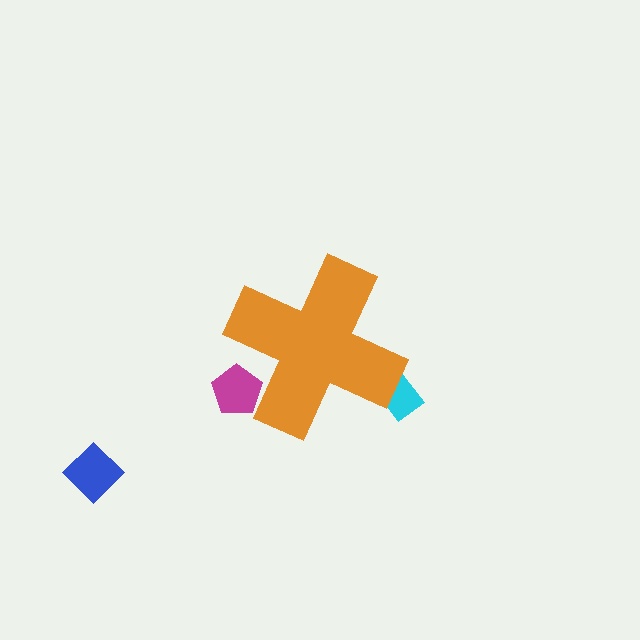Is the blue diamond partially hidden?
No, the blue diamond is fully visible.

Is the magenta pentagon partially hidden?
Yes, the magenta pentagon is partially hidden behind the orange cross.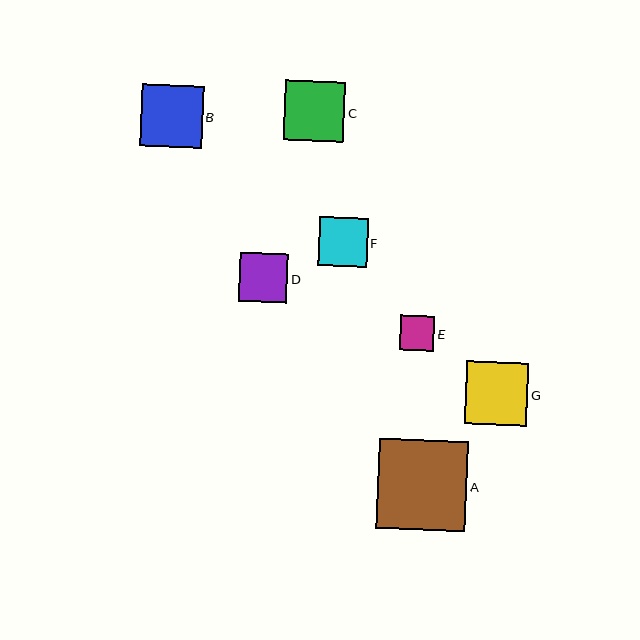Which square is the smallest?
Square E is the smallest with a size of approximately 35 pixels.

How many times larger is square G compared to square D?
Square G is approximately 1.3 times the size of square D.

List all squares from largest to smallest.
From largest to smallest: A, G, B, C, F, D, E.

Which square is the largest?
Square A is the largest with a size of approximately 90 pixels.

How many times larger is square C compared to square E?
Square C is approximately 1.7 times the size of square E.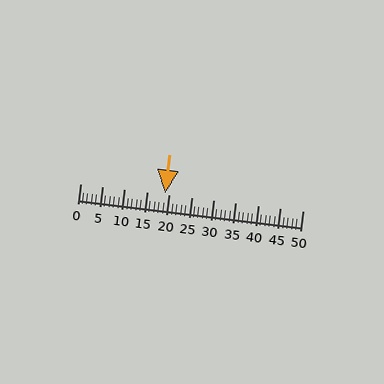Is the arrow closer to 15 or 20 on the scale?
The arrow is closer to 20.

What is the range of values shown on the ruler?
The ruler shows values from 0 to 50.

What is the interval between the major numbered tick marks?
The major tick marks are spaced 5 units apart.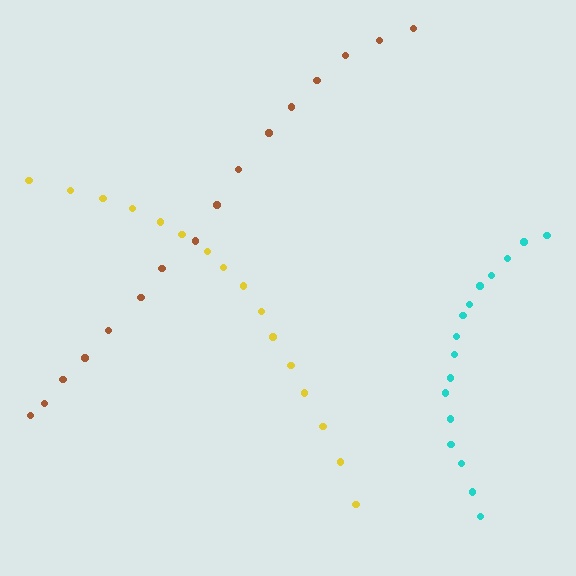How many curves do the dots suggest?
There are 3 distinct paths.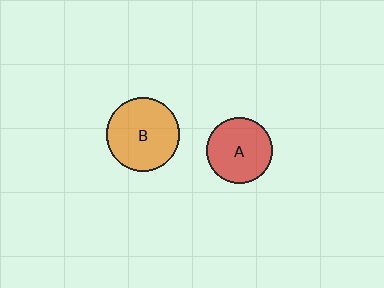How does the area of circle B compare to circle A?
Approximately 1.3 times.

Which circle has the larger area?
Circle B (orange).